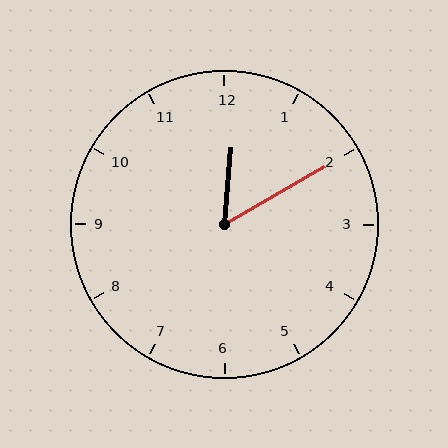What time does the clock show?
12:10.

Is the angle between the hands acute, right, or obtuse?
It is acute.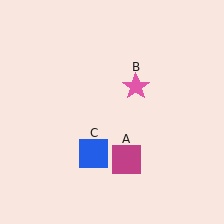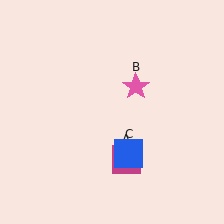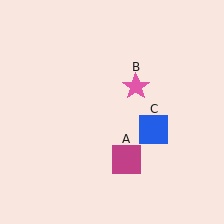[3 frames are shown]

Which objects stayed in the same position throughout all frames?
Magenta square (object A) and pink star (object B) remained stationary.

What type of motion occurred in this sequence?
The blue square (object C) rotated counterclockwise around the center of the scene.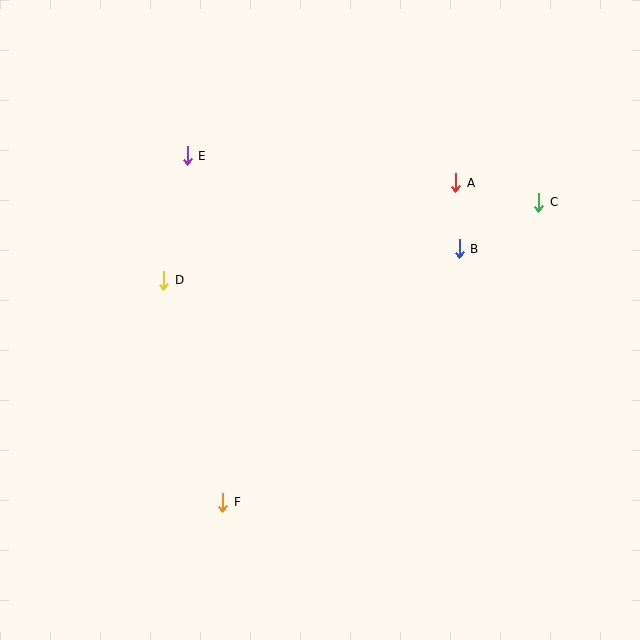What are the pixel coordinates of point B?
Point B is at (459, 249).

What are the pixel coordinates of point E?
Point E is at (187, 156).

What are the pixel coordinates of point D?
Point D is at (164, 281).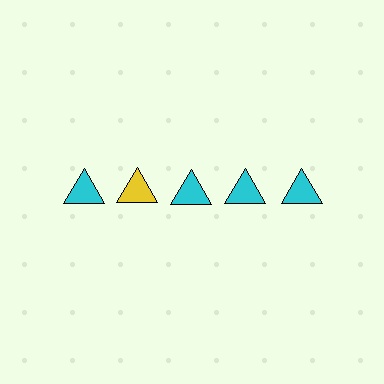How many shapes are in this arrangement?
There are 5 shapes arranged in a grid pattern.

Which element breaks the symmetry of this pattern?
The yellow triangle in the top row, second from left column breaks the symmetry. All other shapes are cyan triangles.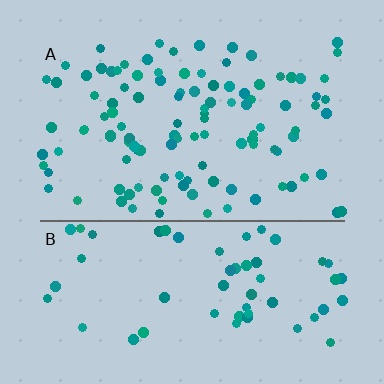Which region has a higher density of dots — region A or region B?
A (the top).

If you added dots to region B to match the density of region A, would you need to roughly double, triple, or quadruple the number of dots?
Approximately double.